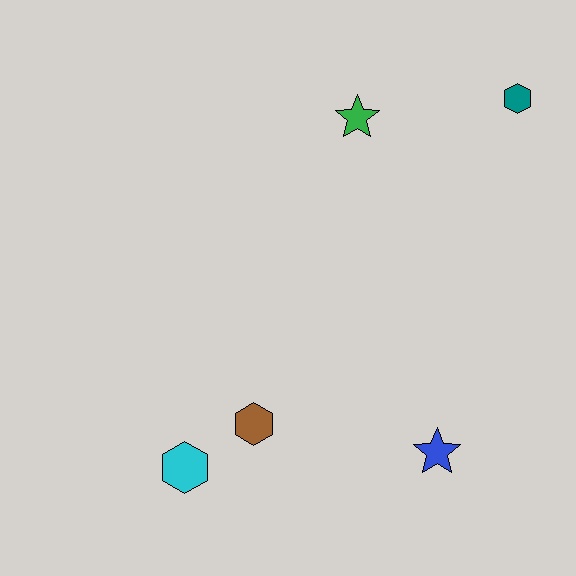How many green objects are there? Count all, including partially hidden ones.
There is 1 green object.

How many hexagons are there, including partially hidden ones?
There are 3 hexagons.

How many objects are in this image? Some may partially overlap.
There are 5 objects.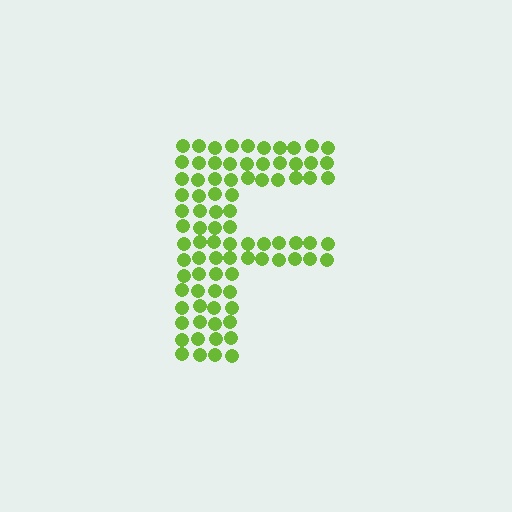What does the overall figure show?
The overall figure shows the letter F.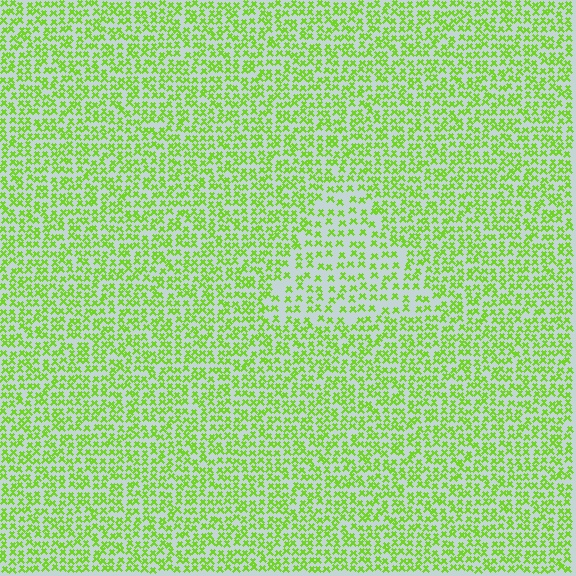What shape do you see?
I see a triangle.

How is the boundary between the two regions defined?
The boundary is defined by a change in element density (approximately 1.7x ratio). All elements are the same color, size, and shape.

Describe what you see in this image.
The image contains small lime elements arranged at two different densities. A triangle-shaped region is visible where the elements are less densely packed than the surrounding area.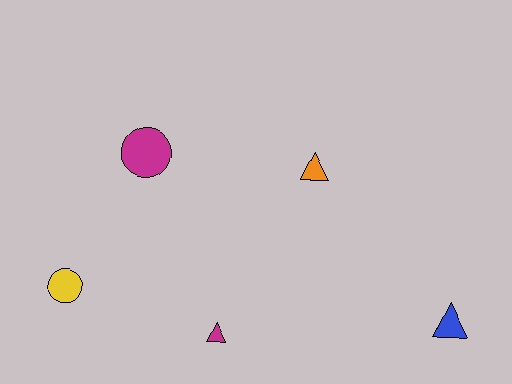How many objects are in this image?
There are 5 objects.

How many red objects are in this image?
There are no red objects.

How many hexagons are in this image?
There are no hexagons.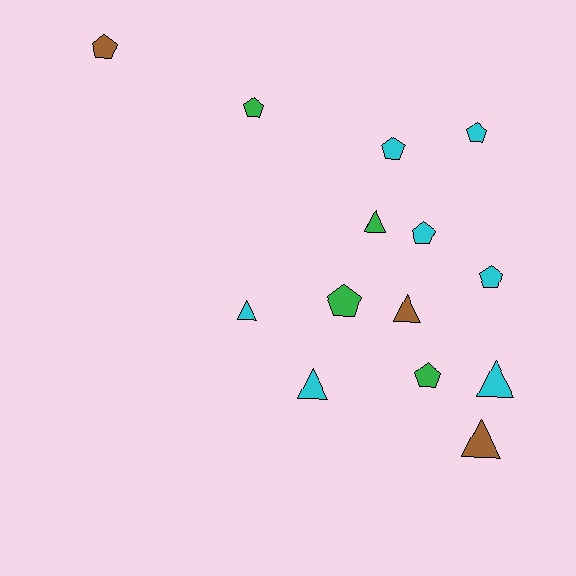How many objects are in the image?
There are 14 objects.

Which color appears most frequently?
Cyan, with 7 objects.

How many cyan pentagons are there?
There are 4 cyan pentagons.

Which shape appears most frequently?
Pentagon, with 8 objects.